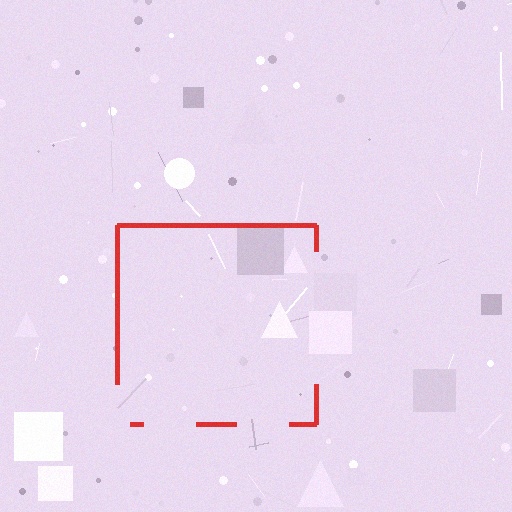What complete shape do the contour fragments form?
The contour fragments form a square.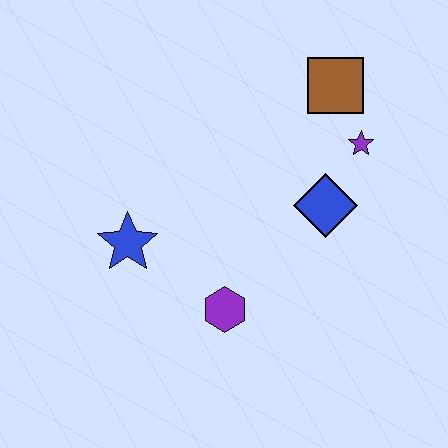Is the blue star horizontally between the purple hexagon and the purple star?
No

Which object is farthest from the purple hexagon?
The brown square is farthest from the purple hexagon.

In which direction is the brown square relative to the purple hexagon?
The brown square is above the purple hexagon.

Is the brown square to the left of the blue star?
No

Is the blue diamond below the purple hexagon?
No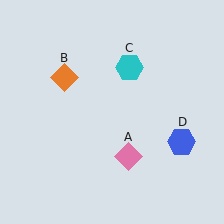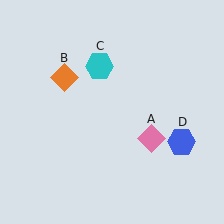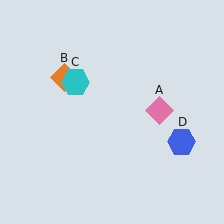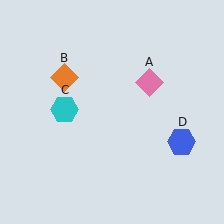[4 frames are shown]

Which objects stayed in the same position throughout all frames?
Orange diamond (object B) and blue hexagon (object D) remained stationary.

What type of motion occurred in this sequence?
The pink diamond (object A), cyan hexagon (object C) rotated counterclockwise around the center of the scene.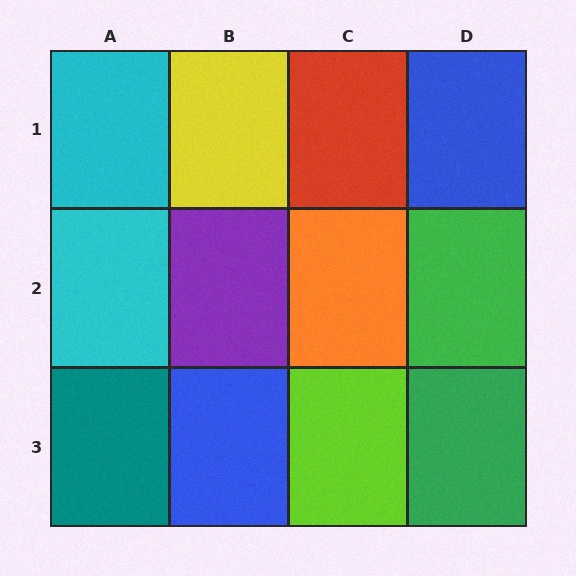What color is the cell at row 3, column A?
Teal.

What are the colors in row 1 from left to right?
Cyan, yellow, red, blue.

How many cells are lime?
1 cell is lime.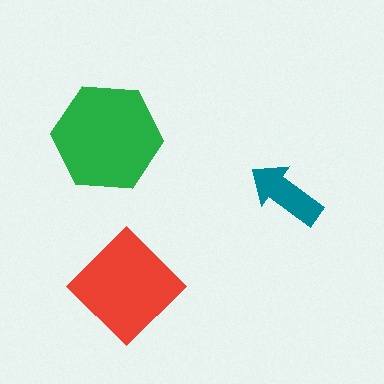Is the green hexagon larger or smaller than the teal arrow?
Larger.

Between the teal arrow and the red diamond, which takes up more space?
The red diamond.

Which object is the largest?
The green hexagon.